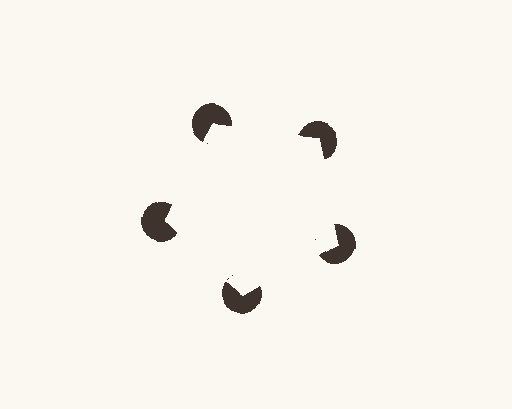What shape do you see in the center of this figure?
An illusory pentagon — its edges are inferred from the aligned wedge cuts in the pac-man discs, not physically drawn.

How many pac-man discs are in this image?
There are 5 — one at each vertex of the illusory pentagon.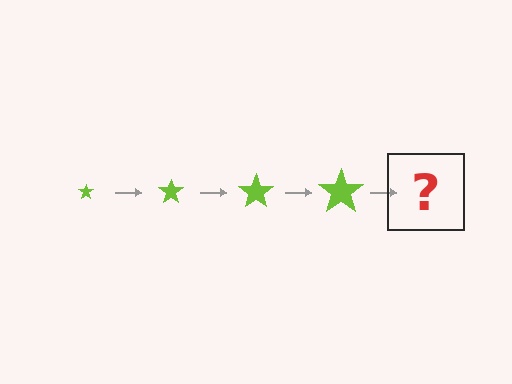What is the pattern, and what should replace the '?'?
The pattern is that the star gets progressively larger each step. The '?' should be a lime star, larger than the previous one.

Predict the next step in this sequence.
The next step is a lime star, larger than the previous one.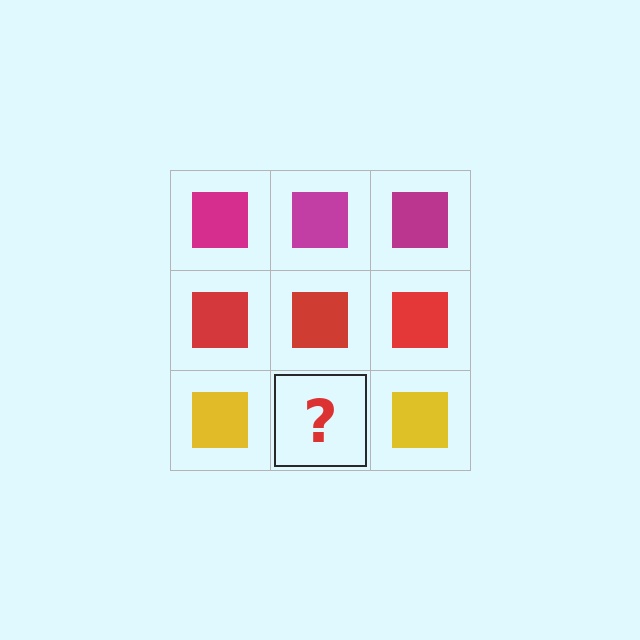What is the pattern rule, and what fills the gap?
The rule is that each row has a consistent color. The gap should be filled with a yellow square.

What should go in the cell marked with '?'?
The missing cell should contain a yellow square.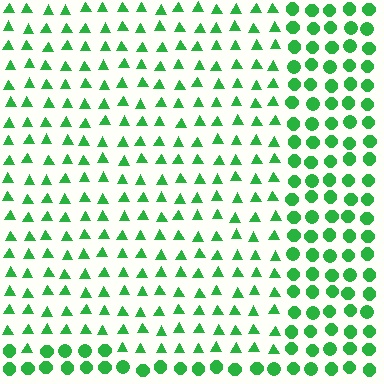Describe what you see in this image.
The image is filled with small green elements arranged in a uniform grid. A rectangle-shaped region contains triangles, while the surrounding area contains circles. The boundary is defined purely by the change in element shape.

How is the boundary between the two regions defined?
The boundary is defined by a change in element shape: triangles inside vs. circles outside. All elements share the same color and spacing.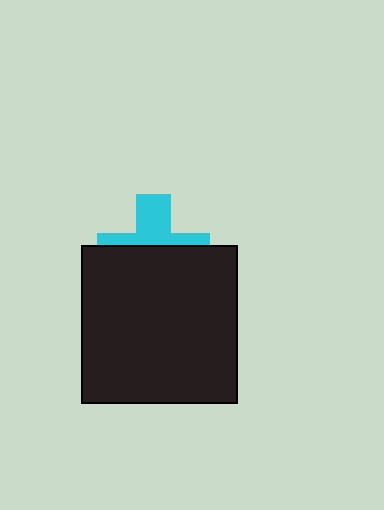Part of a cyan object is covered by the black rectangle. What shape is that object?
It is a cross.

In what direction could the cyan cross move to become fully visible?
The cyan cross could move up. That would shift it out from behind the black rectangle entirely.